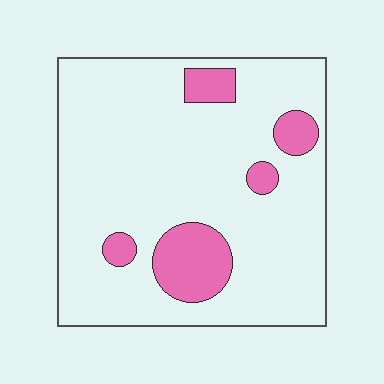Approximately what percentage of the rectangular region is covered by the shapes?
Approximately 15%.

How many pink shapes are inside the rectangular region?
5.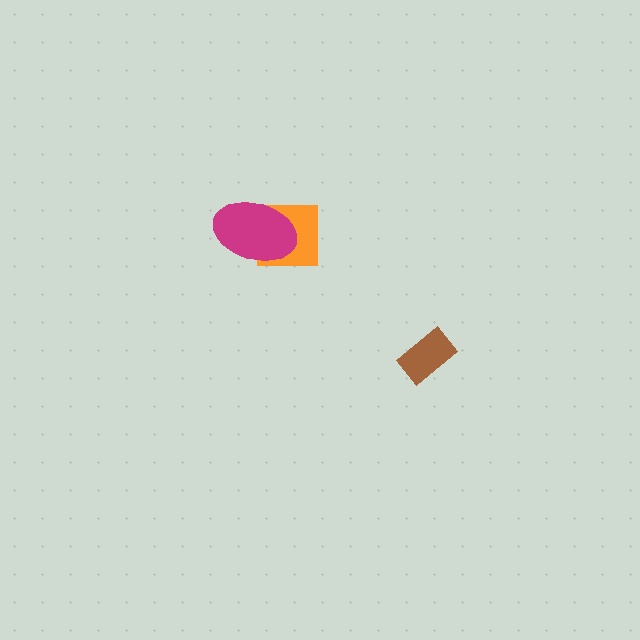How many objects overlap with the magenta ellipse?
1 object overlaps with the magenta ellipse.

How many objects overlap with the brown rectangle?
0 objects overlap with the brown rectangle.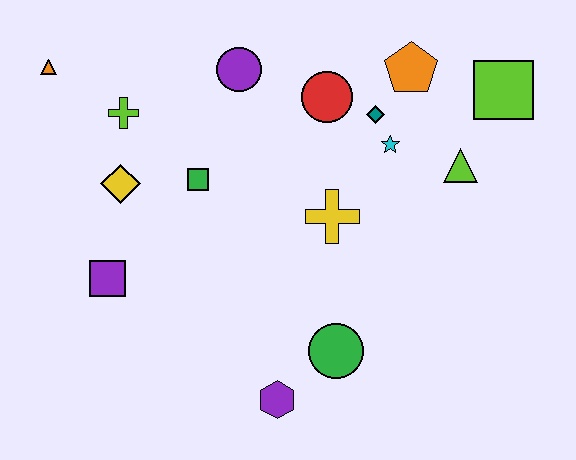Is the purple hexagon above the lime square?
No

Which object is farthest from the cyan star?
The orange triangle is farthest from the cyan star.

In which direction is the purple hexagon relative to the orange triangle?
The purple hexagon is below the orange triangle.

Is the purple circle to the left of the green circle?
Yes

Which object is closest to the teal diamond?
The cyan star is closest to the teal diamond.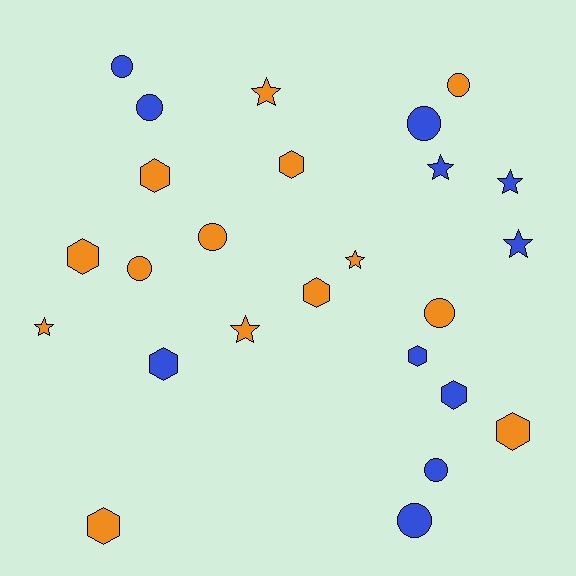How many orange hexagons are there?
There are 6 orange hexagons.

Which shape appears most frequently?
Hexagon, with 9 objects.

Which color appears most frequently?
Orange, with 14 objects.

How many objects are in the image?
There are 25 objects.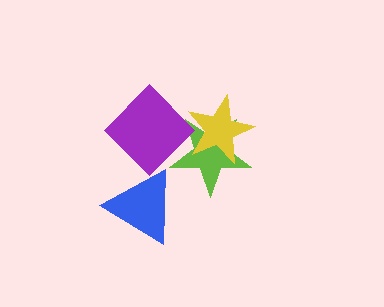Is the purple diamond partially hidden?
Yes, it is partially covered by another shape.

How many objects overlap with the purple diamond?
3 objects overlap with the purple diamond.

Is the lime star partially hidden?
Yes, it is partially covered by another shape.